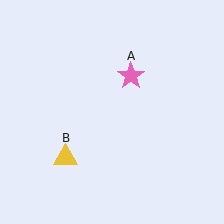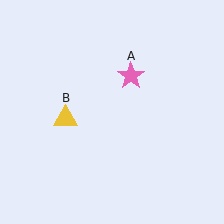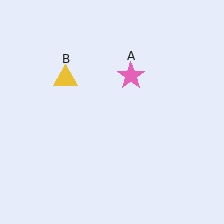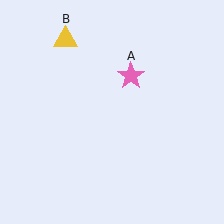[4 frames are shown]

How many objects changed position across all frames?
1 object changed position: yellow triangle (object B).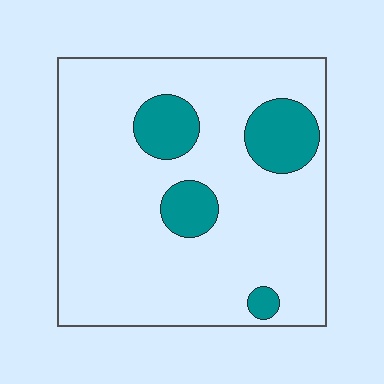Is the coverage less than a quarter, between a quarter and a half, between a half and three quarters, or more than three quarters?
Less than a quarter.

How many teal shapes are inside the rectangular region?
4.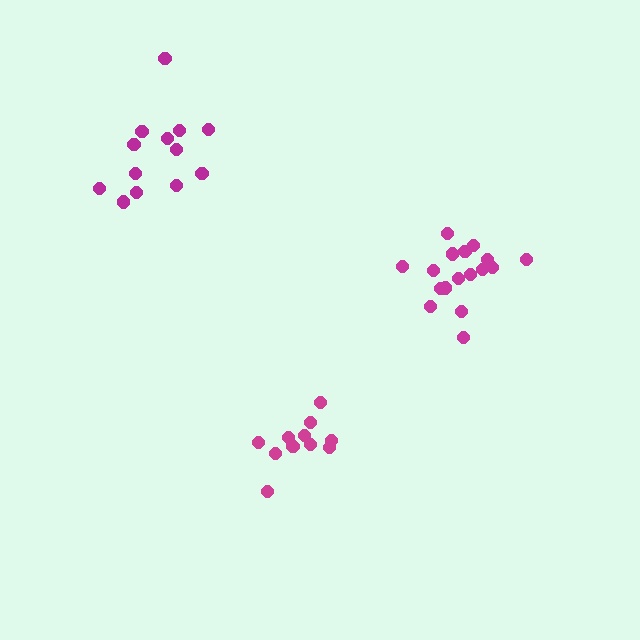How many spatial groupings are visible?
There are 3 spatial groupings.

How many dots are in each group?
Group 1: 11 dots, Group 2: 13 dots, Group 3: 17 dots (41 total).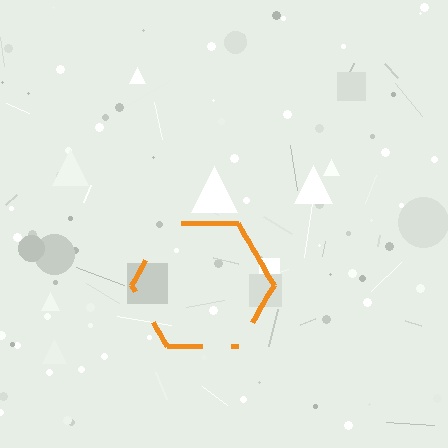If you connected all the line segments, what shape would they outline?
They would outline a hexagon.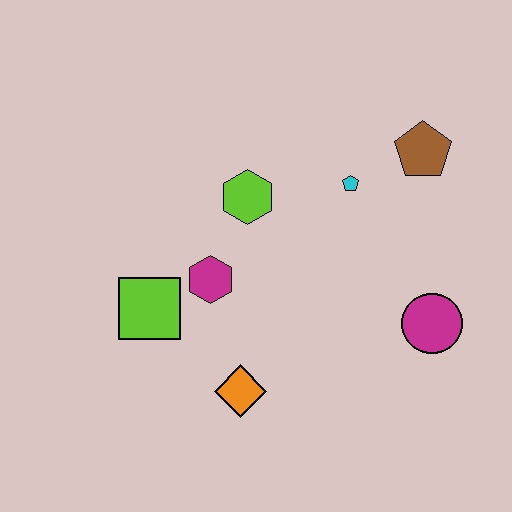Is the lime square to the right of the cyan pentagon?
No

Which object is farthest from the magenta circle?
The lime square is farthest from the magenta circle.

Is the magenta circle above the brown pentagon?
No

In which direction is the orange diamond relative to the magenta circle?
The orange diamond is to the left of the magenta circle.